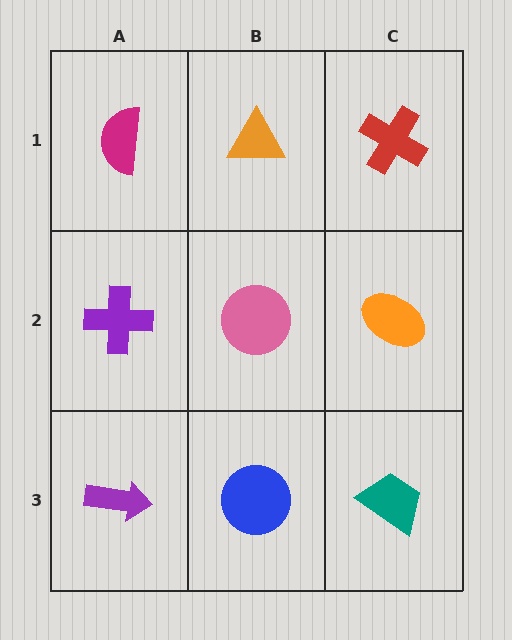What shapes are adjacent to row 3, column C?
An orange ellipse (row 2, column C), a blue circle (row 3, column B).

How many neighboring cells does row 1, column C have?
2.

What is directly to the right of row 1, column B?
A red cross.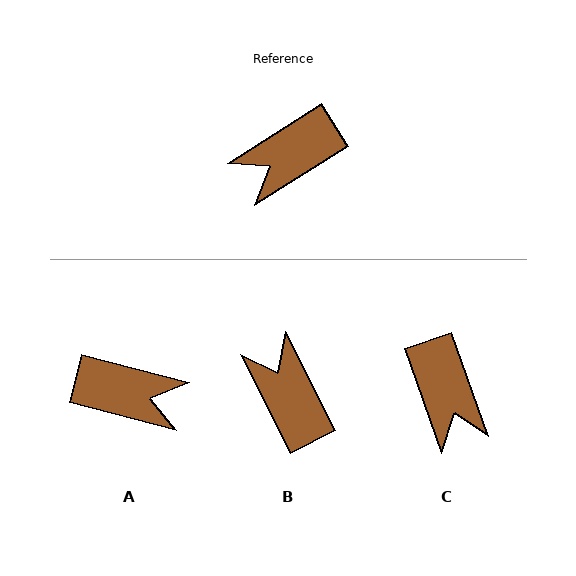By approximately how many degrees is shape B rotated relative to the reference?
Approximately 95 degrees clockwise.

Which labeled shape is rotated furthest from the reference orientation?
A, about 133 degrees away.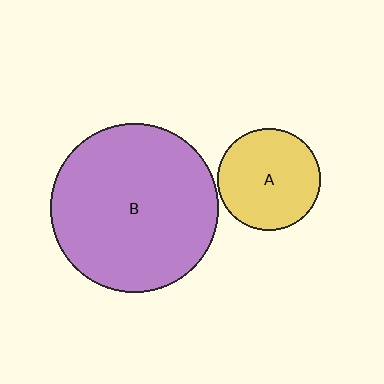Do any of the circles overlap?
No, none of the circles overlap.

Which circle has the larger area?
Circle B (purple).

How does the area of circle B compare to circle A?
Approximately 2.7 times.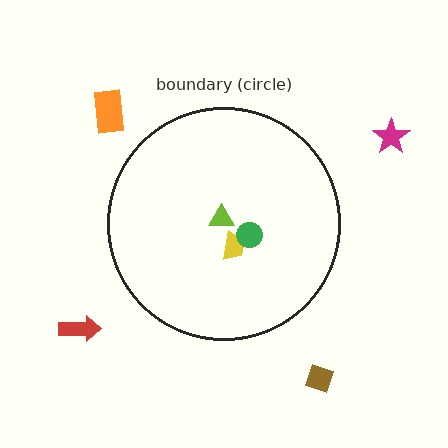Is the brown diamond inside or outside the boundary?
Outside.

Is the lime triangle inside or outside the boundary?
Inside.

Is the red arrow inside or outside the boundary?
Outside.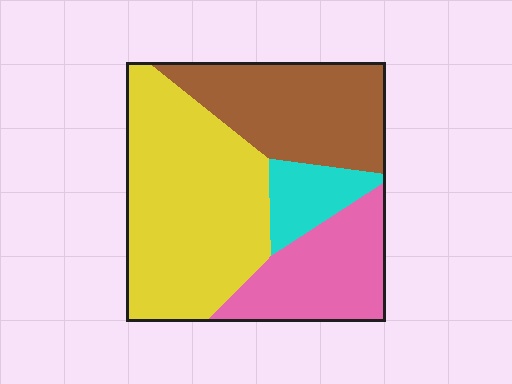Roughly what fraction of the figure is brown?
Brown covers around 25% of the figure.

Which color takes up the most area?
Yellow, at roughly 45%.